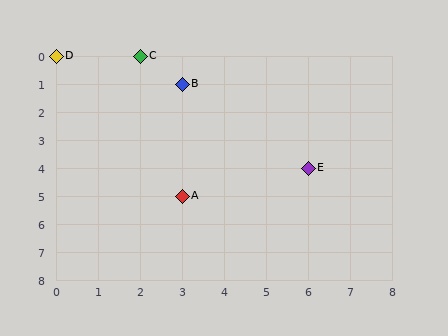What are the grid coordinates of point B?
Point B is at grid coordinates (3, 1).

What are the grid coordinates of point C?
Point C is at grid coordinates (2, 0).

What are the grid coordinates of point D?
Point D is at grid coordinates (0, 0).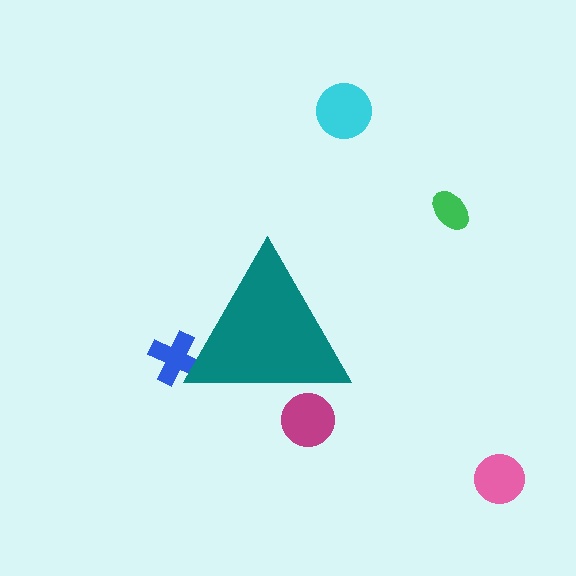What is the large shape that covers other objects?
A teal triangle.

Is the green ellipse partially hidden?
No, the green ellipse is fully visible.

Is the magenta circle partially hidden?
Yes, the magenta circle is partially hidden behind the teal triangle.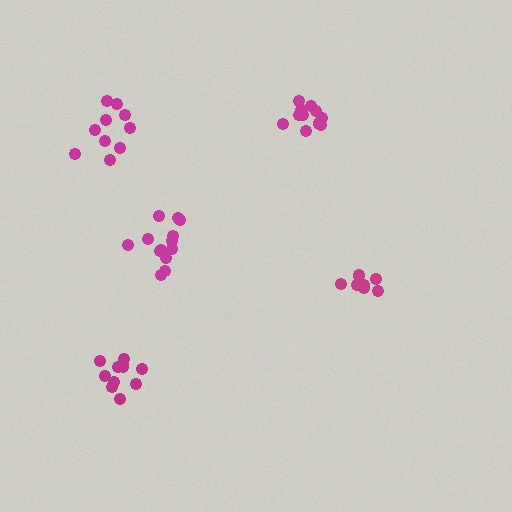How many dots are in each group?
Group 1: 8 dots, Group 2: 13 dots, Group 3: 11 dots, Group 4: 11 dots, Group 5: 10 dots (53 total).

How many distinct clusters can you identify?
There are 5 distinct clusters.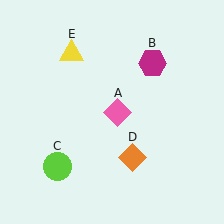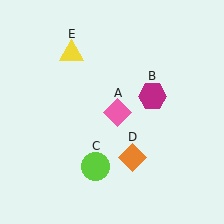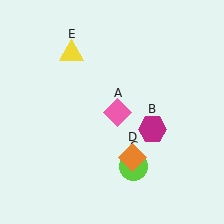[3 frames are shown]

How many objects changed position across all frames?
2 objects changed position: magenta hexagon (object B), lime circle (object C).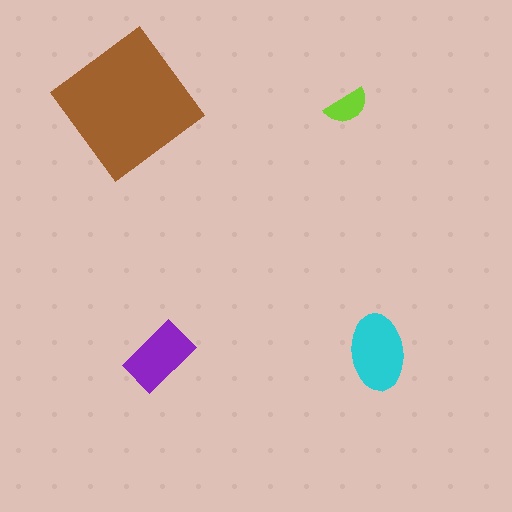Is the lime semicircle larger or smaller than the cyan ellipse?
Smaller.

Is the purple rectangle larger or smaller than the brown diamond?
Smaller.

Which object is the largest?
The brown diamond.